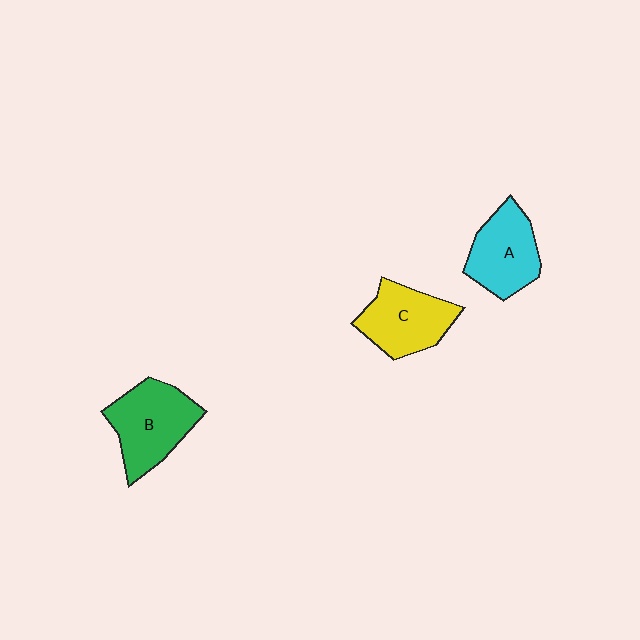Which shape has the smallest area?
Shape A (cyan).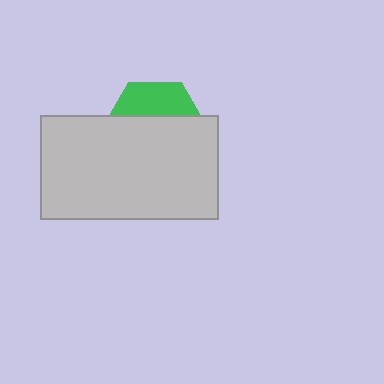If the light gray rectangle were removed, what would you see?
You would see the complete green hexagon.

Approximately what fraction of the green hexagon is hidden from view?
Roughly 66% of the green hexagon is hidden behind the light gray rectangle.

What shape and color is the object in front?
The object in front is a light gray rectangle.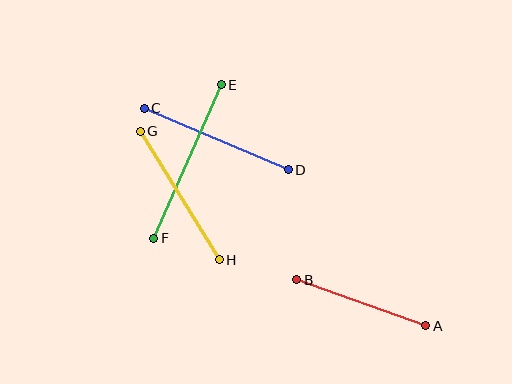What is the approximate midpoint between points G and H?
The midpoint is at approximately (180, 196) pixels.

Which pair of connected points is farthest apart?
Points E and F are farthest apart.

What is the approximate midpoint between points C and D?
The midpoint is at approximately (216, 139) pixels.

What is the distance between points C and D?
The distance is approximately 157 pixels.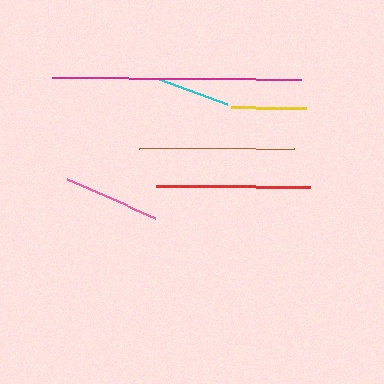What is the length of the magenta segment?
The magenta segment is approximately 249 pixels long.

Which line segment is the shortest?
The cyan line is the shortest at approximately 72 pixels.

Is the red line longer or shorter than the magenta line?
The magenta line is longer than the red line.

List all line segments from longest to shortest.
From longest to shortest: magenta, red, brown, pink, yellow, cyan.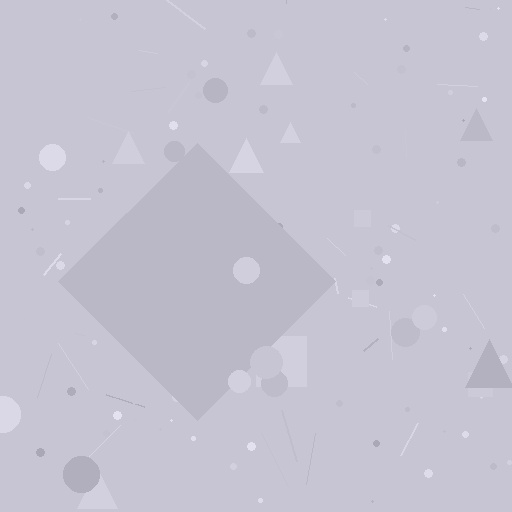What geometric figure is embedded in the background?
A diamond is embedded in the background.